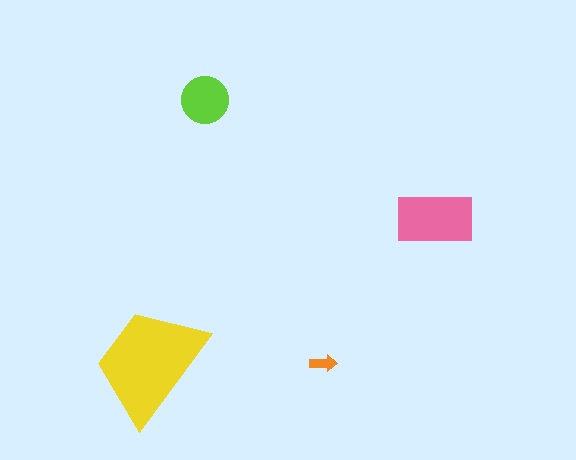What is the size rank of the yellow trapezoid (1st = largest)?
1st.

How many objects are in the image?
There are 4 objects in the image.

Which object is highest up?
The lime circle is topmost.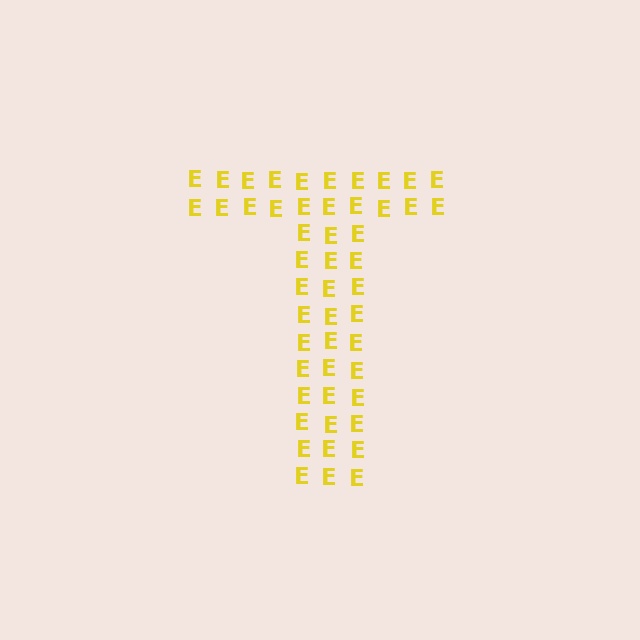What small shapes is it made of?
It is made of small letter E's.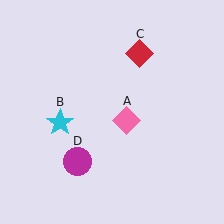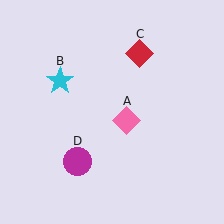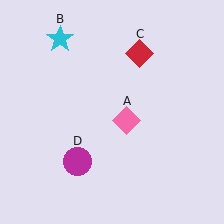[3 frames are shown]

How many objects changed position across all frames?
1 object changed position: cyan star (object B).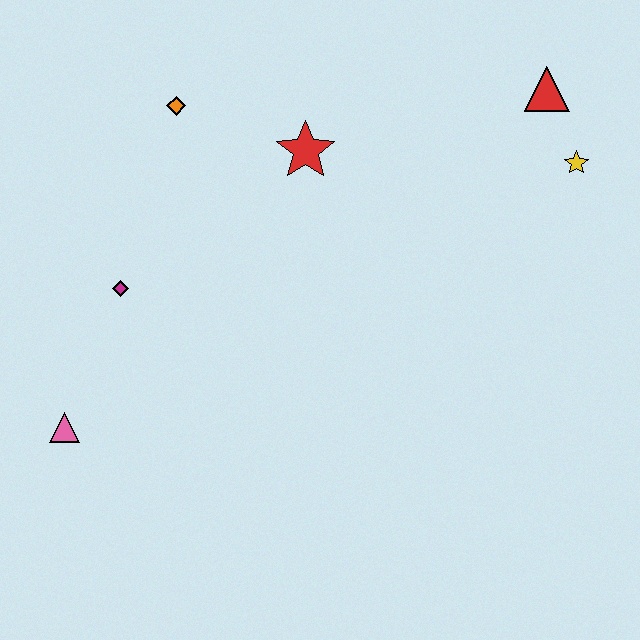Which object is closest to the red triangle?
The yellow star is closest to the red triangle.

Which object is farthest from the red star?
The pink triangle is farthest from the red star.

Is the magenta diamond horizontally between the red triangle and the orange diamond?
No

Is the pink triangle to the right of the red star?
No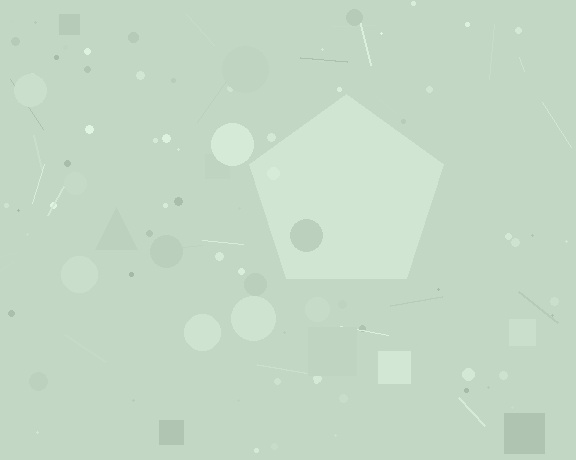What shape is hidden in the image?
A pentagon is hidden in the image.